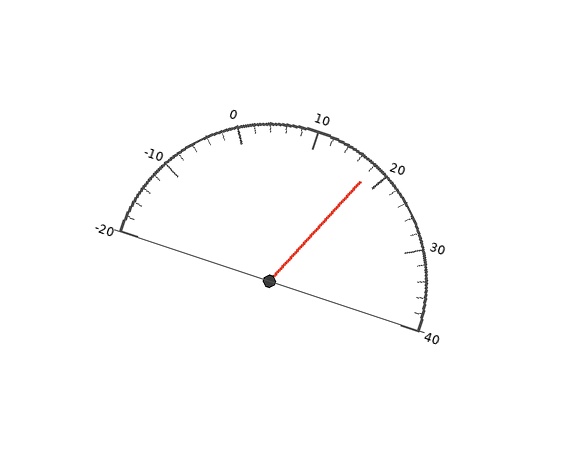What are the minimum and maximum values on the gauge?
The gauge ranges from -20 to 40.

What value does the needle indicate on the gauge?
The needle indicates approximately 18.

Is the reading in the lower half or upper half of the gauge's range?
The reading is in the upper half of the range (-20 to 40).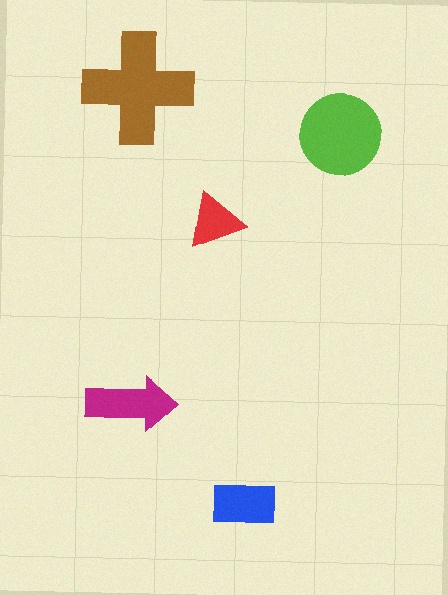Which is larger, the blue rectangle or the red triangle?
The blue rectangle.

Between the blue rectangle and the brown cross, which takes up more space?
The brown cross.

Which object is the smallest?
The red triangle.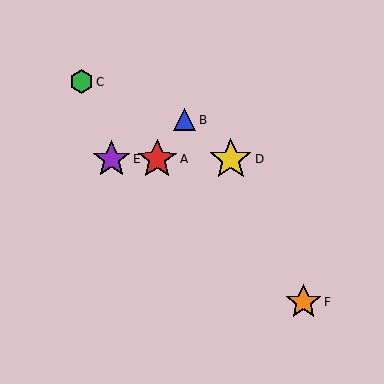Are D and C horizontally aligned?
No, D is at y≈159 and C is at y≈82.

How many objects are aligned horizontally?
3 objects (A, D, E) are aligned horizontally.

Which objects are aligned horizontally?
Objects A, D, E are aligned horizontally.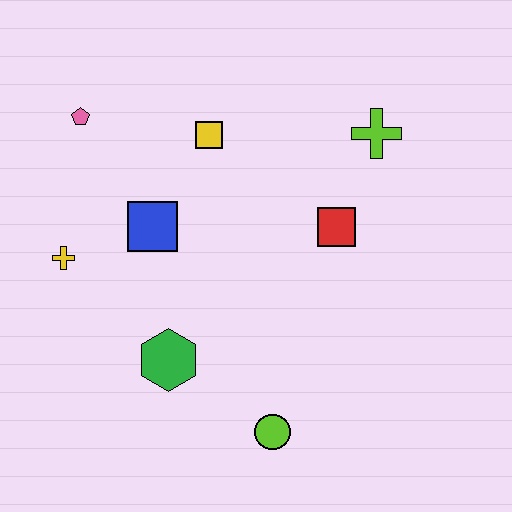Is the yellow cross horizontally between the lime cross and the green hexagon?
No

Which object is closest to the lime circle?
The green hexagon is closest to the lime circle.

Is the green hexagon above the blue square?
No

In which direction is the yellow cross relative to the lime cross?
The yellow cross is to the left of the lime cross.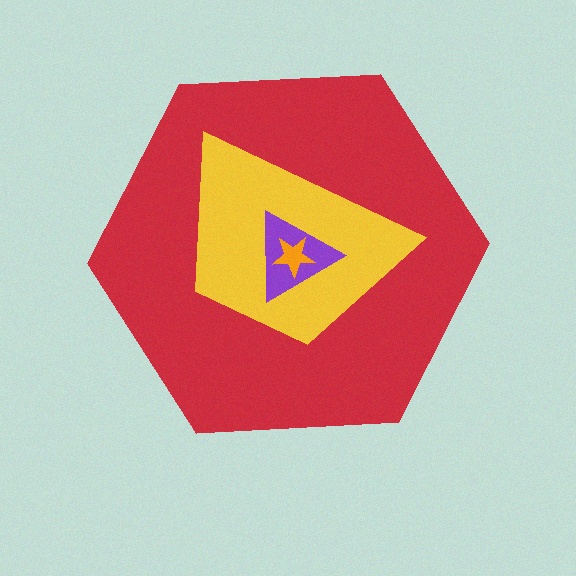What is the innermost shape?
The orange star.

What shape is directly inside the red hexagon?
The yellow trapezoid.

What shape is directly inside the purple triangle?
The orange star.